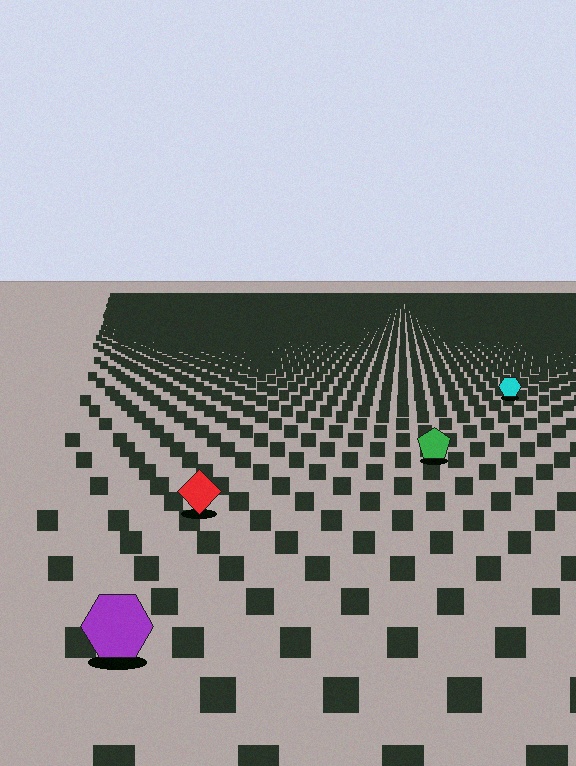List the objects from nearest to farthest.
From nearest to farthest: the purple hexagon, the red diamond, the green pentagon, the cyan hexagon.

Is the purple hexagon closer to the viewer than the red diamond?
Yes. The purple hexagon is closer — you can tell from the texture gradient: the ground texture is coarser near it.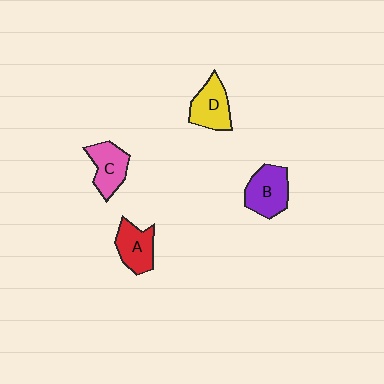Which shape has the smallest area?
Shape A (red).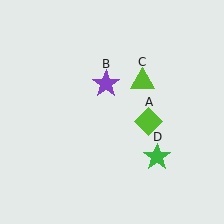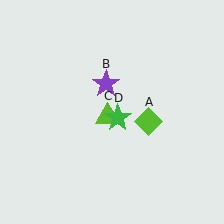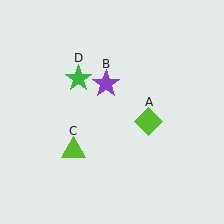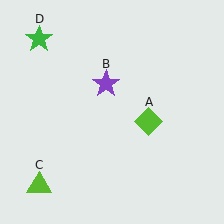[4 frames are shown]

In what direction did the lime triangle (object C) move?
The lime triangle (object C) moved down and to the left.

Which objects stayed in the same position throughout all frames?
Lime diamond (object A) and purple star (object B) remained stationary.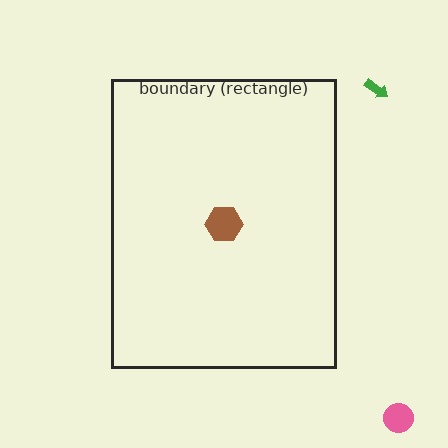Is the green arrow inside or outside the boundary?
Outside.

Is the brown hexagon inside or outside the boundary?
Inside.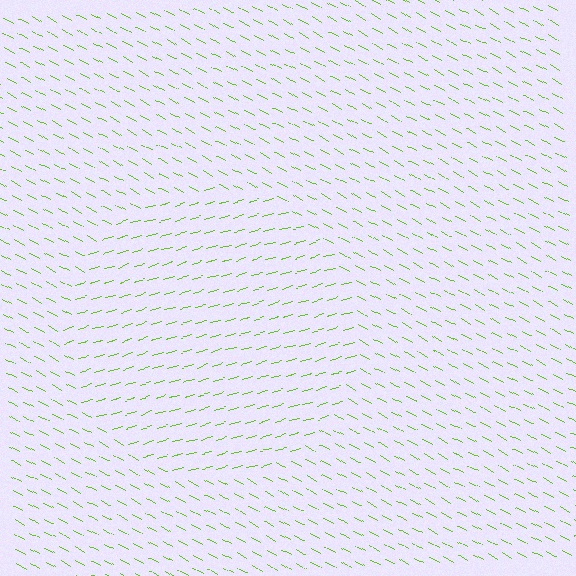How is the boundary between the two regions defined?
The boundary is defined purely by a change in line orientation (approximately 45 degrees difference). All lines are the same color and thickness.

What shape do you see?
I see a circle.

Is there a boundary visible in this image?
Yes, there is a texture boundary formed by a change in line orientation.